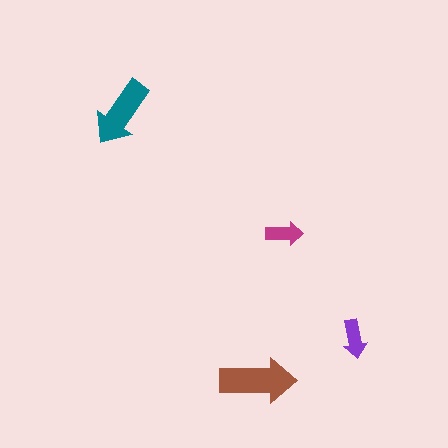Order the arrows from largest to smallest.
the brown one, the teal one, the purple one, the magenta one.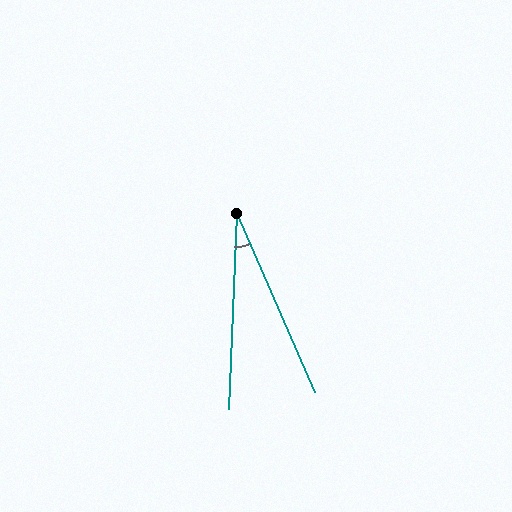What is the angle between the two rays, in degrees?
Approximately 26 degrees.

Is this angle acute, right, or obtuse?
It is acute.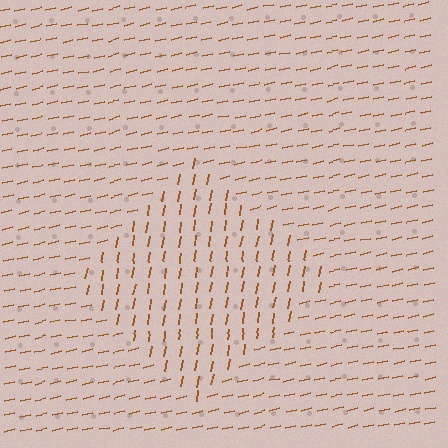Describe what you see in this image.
The image is filled with small brown line segments. A diamond region in the image has lines oriented differently from the surrounding lines, creating a visible texture boundary.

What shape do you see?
I see a diamond.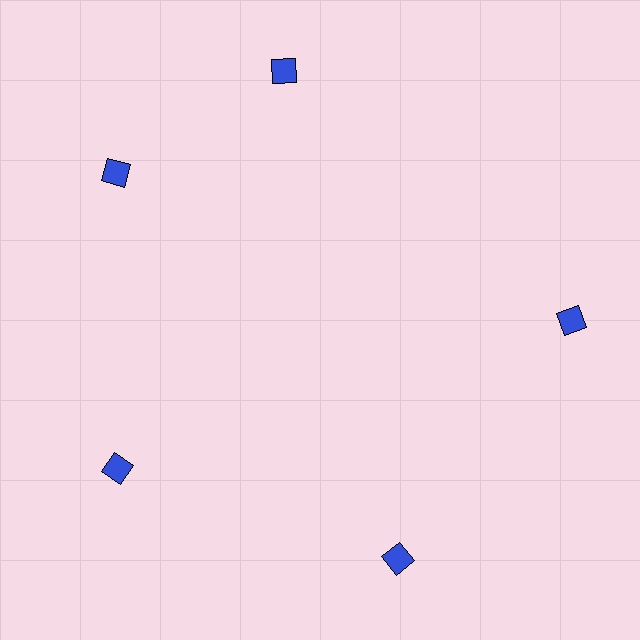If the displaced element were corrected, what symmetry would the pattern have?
It would have 5-fold rotational symmetry — the pattern would map onto itself every 72 degrees.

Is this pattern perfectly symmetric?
No. The 5 blue diamonds are arranged in a ring, but one element near the 1 o'clock position is rotated out of alignment along the ring, breaking the 5-fold rotational symmetry.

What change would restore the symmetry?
The symmetry would be restored by rotating it back into even spacing with its neighbors so that all 5 diamonds sit at equal angles and equal distance from the center.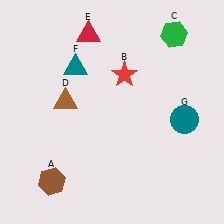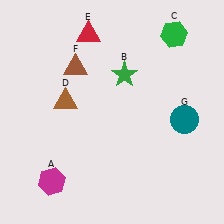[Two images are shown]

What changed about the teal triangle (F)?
In Image 1, F is teal. In Image 2, it changed to brown.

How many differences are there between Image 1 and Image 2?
There are 3 differences between the two images.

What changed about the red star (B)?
In Image 1, B is red. In Image 2, it changed to green.